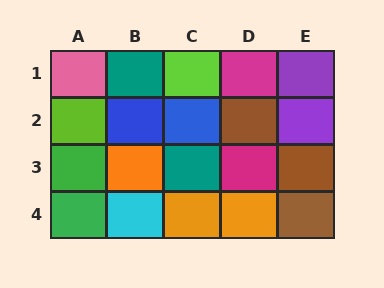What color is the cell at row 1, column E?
Purple.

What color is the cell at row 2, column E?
Purple.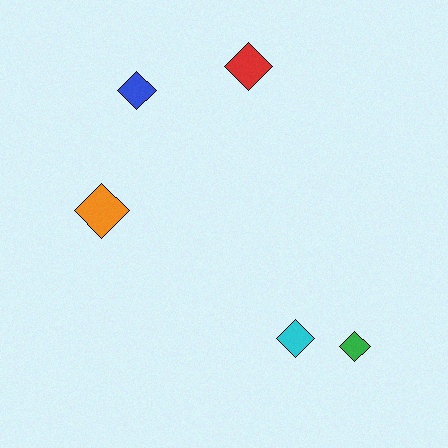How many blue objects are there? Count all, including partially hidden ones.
There is 1 blue object.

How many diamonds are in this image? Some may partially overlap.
There are 5 diamonds.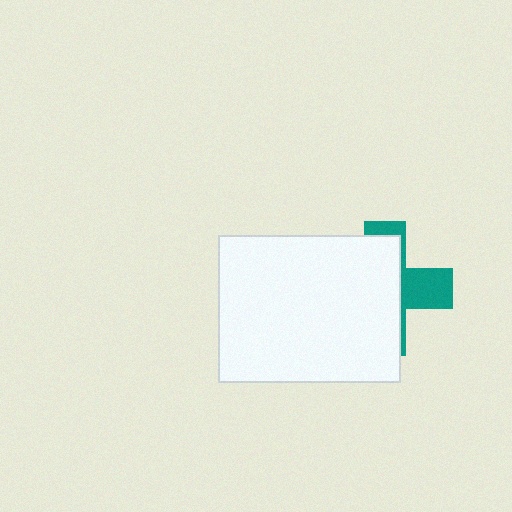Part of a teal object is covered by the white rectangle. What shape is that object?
It is a cross.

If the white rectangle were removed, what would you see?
You would see the complete teal cross.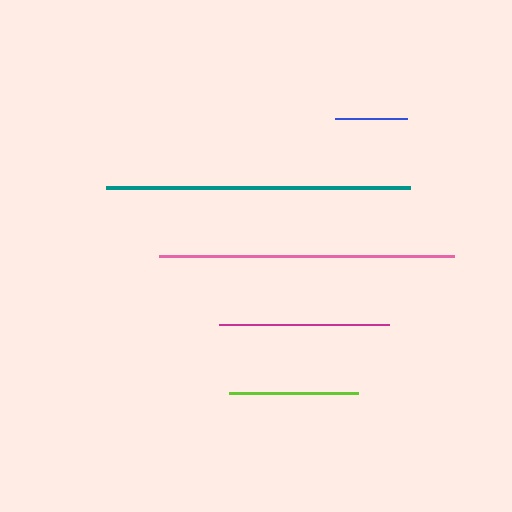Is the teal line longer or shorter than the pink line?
The teal line is longer than the pink line.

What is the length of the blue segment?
The blue segment is approximately 72 pixels long.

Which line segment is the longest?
The teal line is the longest at approximately 303 pixels.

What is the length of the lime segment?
The lime segment is approximately 129 pixels long.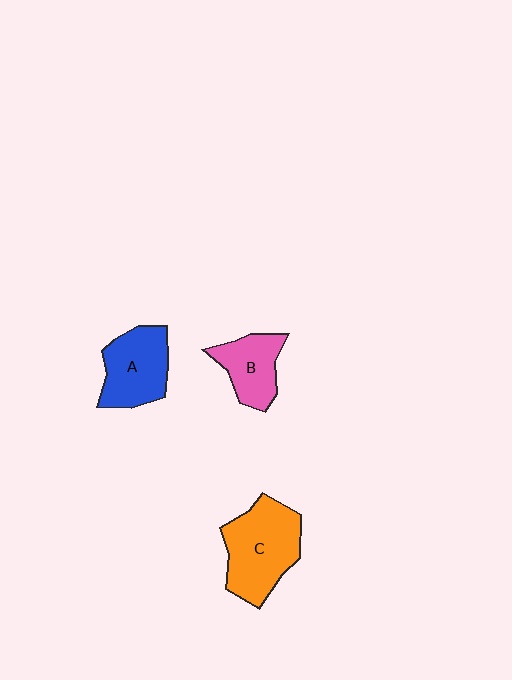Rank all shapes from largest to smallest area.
From largest to smallest: C (orange), A (blue), B (pink).